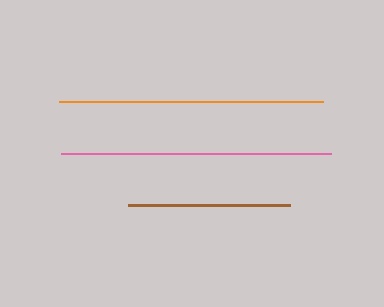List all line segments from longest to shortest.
From longest to shortest: pink, orange, brown.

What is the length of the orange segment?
The orange segment is approximately 263 pixels long.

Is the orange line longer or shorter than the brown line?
The orange line is longer than the brown line.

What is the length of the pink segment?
The pink segment is approximately 270 pixels long.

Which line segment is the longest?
The pink line is the longest at approximately 270 pixels.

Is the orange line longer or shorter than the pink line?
The pink line is longer than the orange line.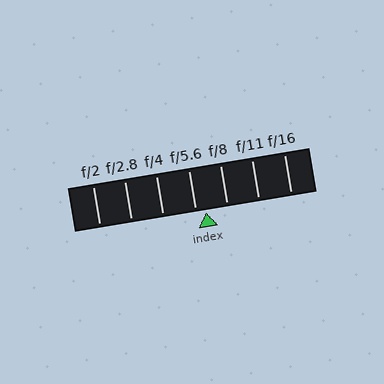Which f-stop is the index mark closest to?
The index mark is closest to f/5.6.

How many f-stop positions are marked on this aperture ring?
There are 7 f-stop positions marked.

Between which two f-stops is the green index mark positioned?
The index mark is between f/5.6 and f/8.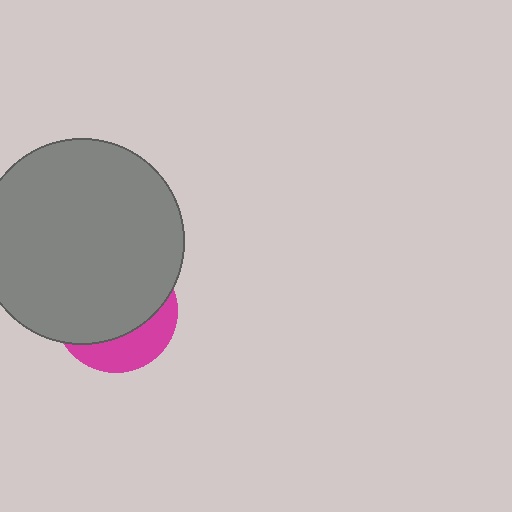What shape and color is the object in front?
The object in front is a gray circle.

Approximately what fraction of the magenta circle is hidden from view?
Roughly 70% of the magenta circle is hidden behind the gray circle.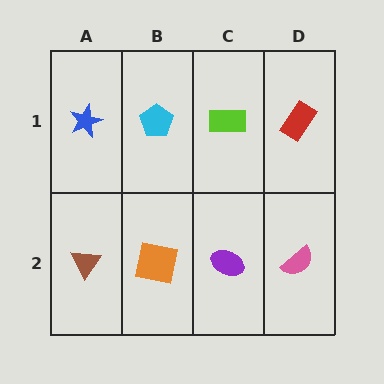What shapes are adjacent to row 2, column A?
A blue star (row 1, column A), an orange square (row 2, column B).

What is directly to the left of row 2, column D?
A purple ellipse.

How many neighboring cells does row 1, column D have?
2.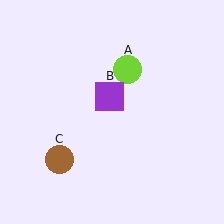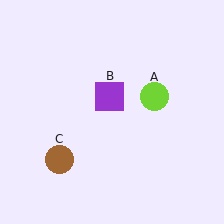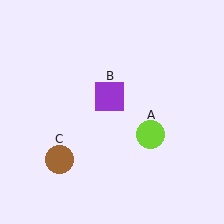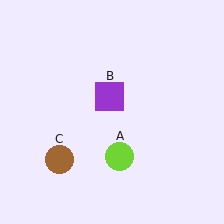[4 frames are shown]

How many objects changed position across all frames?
1 object changed position: lime circle (object A).